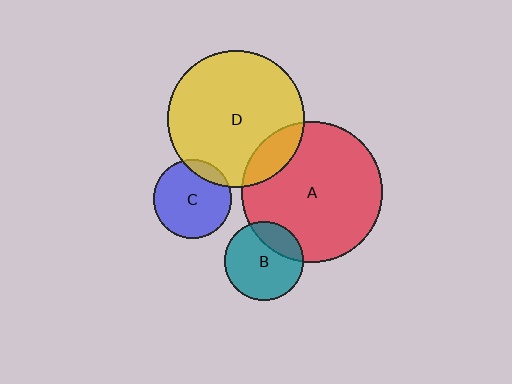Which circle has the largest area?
Circle A (red).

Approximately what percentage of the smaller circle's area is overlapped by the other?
Approximately 15%.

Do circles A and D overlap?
Yes.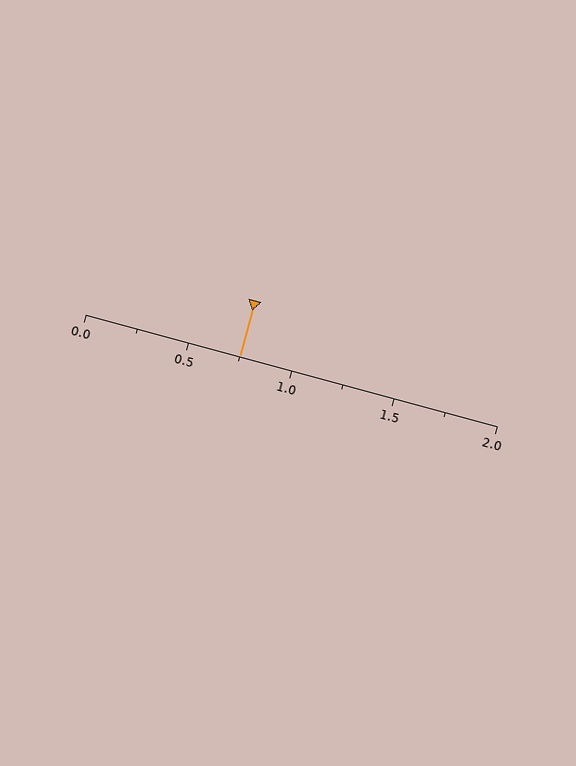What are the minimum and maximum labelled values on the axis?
The axis runs from 0.0 to 2.0.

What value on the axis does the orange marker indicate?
The marker indicates approximately 0.75.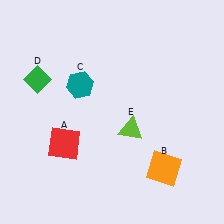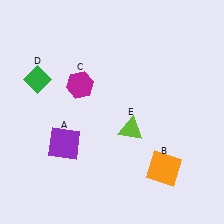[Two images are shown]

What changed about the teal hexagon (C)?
In Image 1, C is teal. In Image 2, it changed to magenta.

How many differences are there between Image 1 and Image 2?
There are 2 differences between the two images.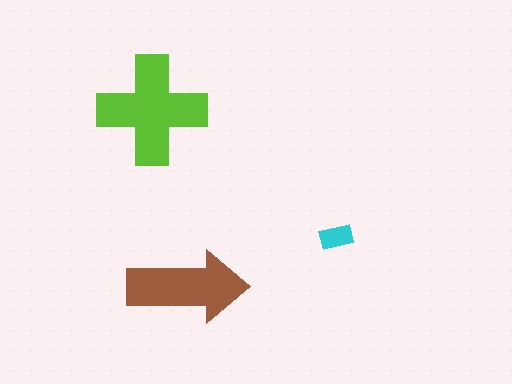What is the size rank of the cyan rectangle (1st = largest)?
3rd.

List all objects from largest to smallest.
The lime cross, the brown arrow, the cyan rectangle.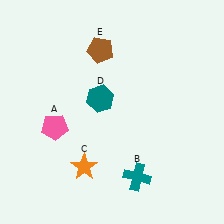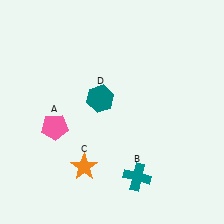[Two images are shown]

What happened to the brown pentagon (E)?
The brown pentagon (E) was removed in Image 2. It was in the top-left area of Image 1.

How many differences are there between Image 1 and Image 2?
There is 1 difference between the two images.